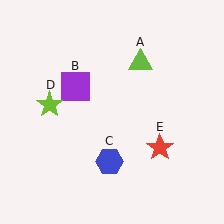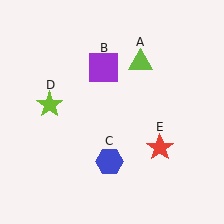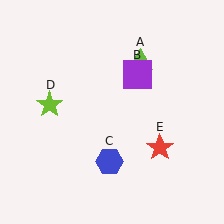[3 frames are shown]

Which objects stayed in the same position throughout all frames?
Lime triangle (object A) and blue hexagon (object C) and lime star (object D) and red star (object E) remained stationary.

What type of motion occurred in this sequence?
The purple square (object B) rotated clockwise around the center of the scene.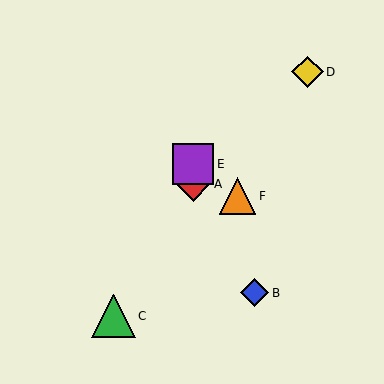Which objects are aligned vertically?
Objects A, E are aligned vertically.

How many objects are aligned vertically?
2 objects (A, E) are aligned vertically.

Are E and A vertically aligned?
Yes, both are at x≈193.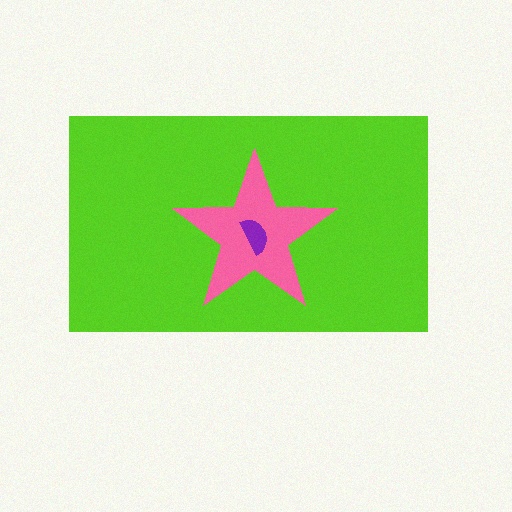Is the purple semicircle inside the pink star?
Yes.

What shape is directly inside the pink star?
The purple semicircle.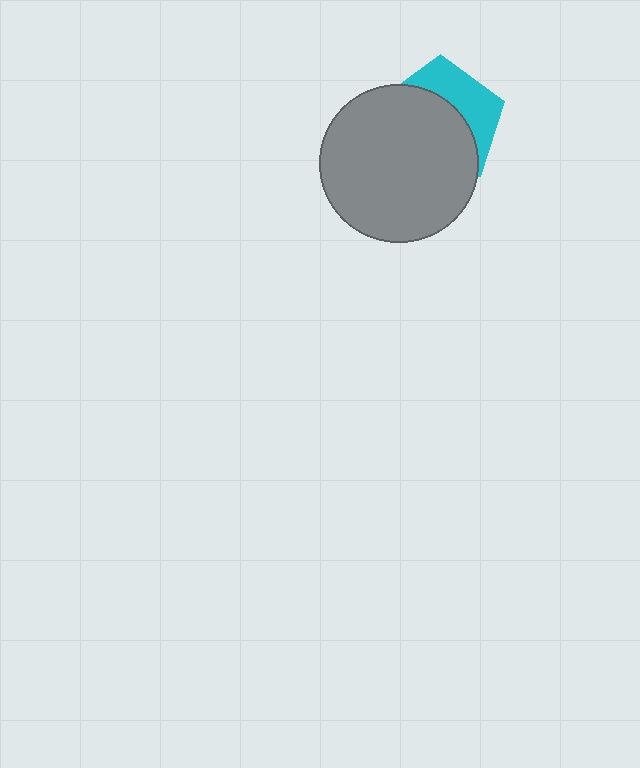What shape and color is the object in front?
The object in front is a gray circle.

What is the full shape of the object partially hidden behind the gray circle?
The partially hidden object is a cyan pentagon.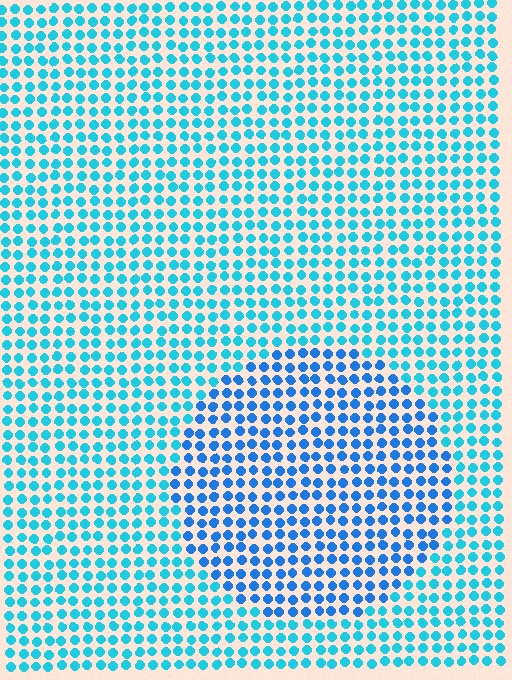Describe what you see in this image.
The image is filled with small cyan elements in a uniform arrangement. A circle-shaped region is visible where the elements are tinted to a slightly different hue, forming a subtle color boundary.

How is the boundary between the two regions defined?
The boundary is defined purely by a slight shift in hue (about 26 degrees). Spacing, size, and orientation are identical on both sides.